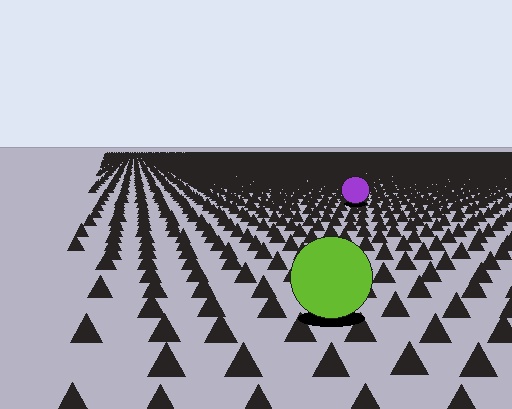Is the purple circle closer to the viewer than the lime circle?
No. The lime circle is closer — you can tell from the texture gradient: the ground texture is coarser near it.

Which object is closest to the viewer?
The lime circle is closest. The texture marks near it are larger and more spread out.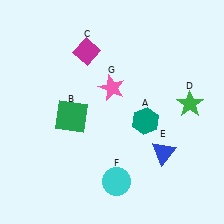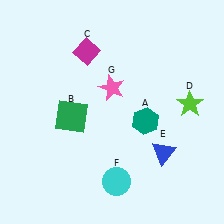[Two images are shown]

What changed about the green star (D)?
In Image 1, D is green. In Image 2, it changed to lime.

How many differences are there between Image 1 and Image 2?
There is 1 difference between the two images.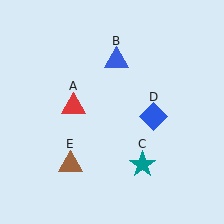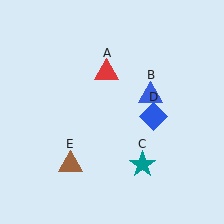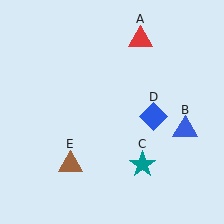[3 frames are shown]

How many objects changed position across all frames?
2 objects changed position: red triangle (object A), blue triangle (object B).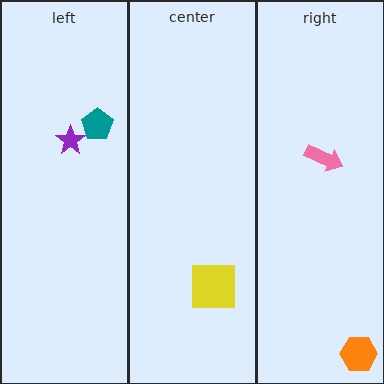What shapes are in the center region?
The yellow square.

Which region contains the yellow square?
The center region.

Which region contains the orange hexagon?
The right region.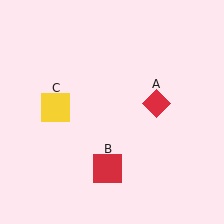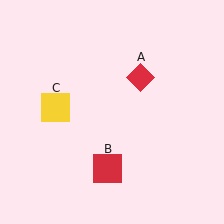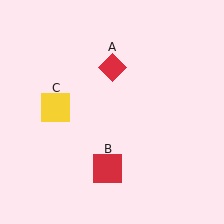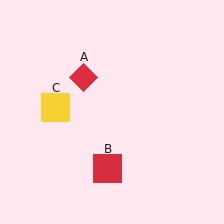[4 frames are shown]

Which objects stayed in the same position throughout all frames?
Red square (object B) and yellow square (object C) remained stationary.